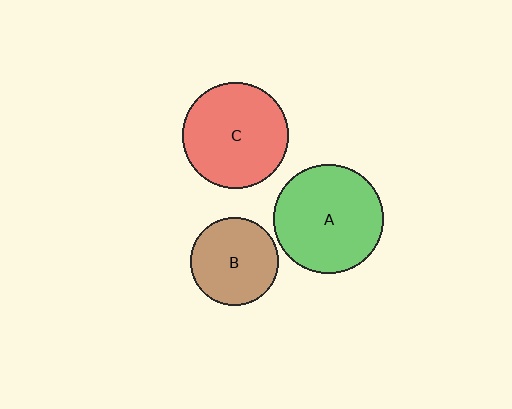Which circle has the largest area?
Circle A (green).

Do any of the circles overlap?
No, none of the circles overlap.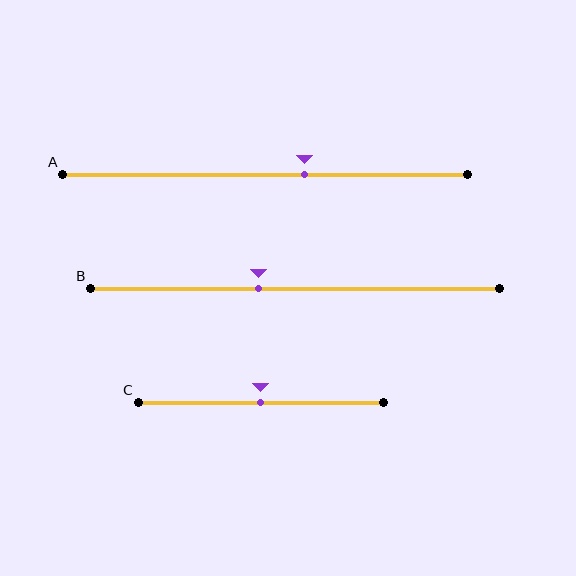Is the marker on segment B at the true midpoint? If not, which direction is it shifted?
No, the marker on segment B is shifted to the left by about 9% of the segment length.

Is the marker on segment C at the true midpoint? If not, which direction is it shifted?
Yes, the marker on segment C is at the true midpoint.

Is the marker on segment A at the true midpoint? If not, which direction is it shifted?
No, the marker on segment A is shifted to the right by about 10% of the segment length.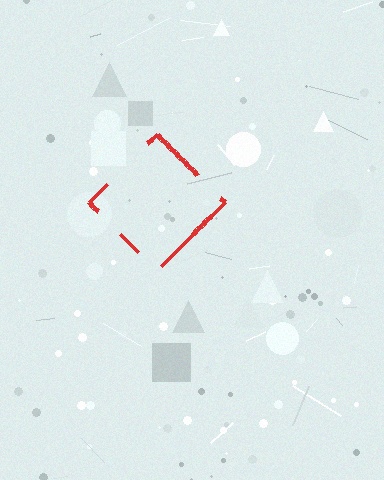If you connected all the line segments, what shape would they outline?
They would outline a diamond.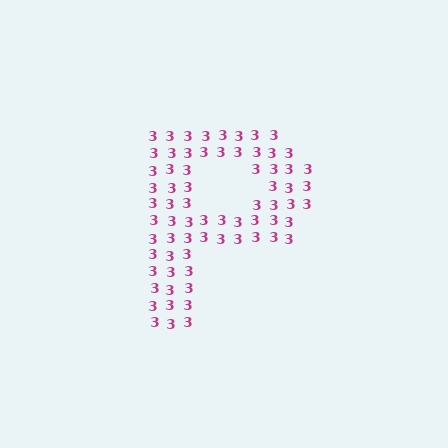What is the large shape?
The large shape is the letter P.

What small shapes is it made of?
It is made of small digit 3's.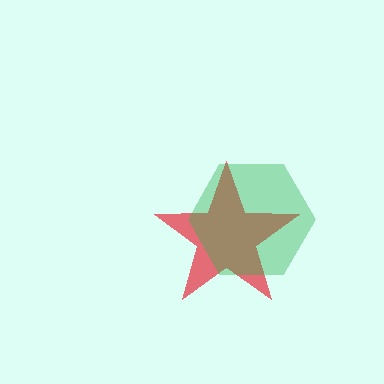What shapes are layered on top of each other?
The layered shapes are: a red star, a green hexagon.